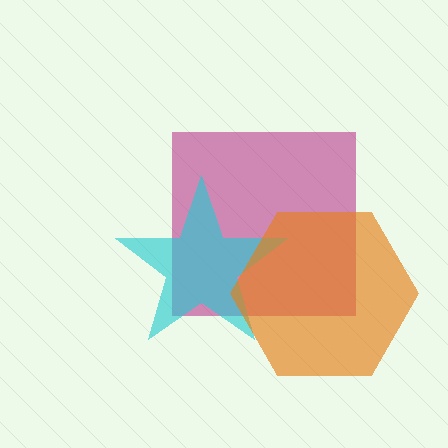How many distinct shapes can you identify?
There are 3 distinct shapes: a magenta square, a cyan star, an orange hexagon.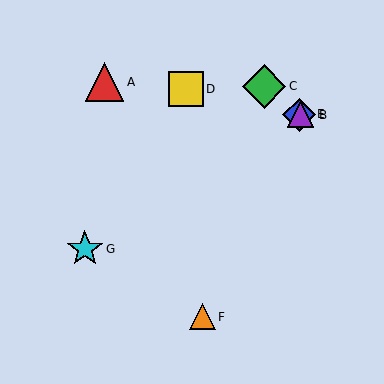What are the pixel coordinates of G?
Object G is at (85, 249).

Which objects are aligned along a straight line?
Objects B, E, G are aligned along a straight line.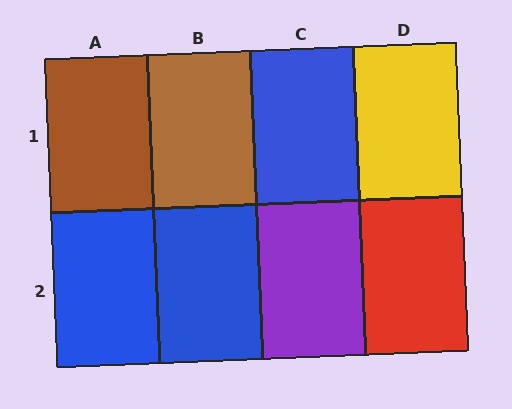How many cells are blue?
3 cells are blue.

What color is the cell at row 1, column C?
Blue.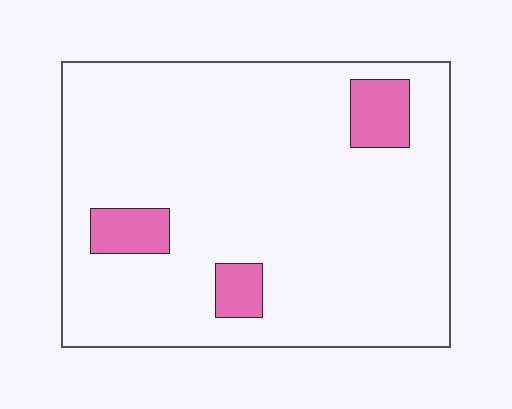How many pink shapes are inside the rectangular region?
3.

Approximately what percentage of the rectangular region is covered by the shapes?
Approximately 10%.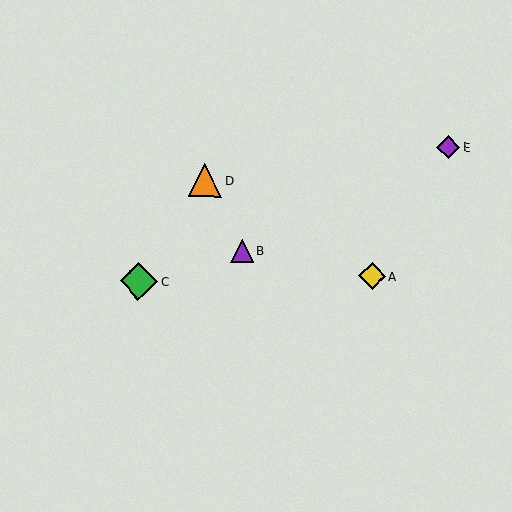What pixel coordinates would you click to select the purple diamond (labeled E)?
Click at (449, 147) to select the purple diamond E.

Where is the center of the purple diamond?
The center of the purple diamond is at (449, 147).